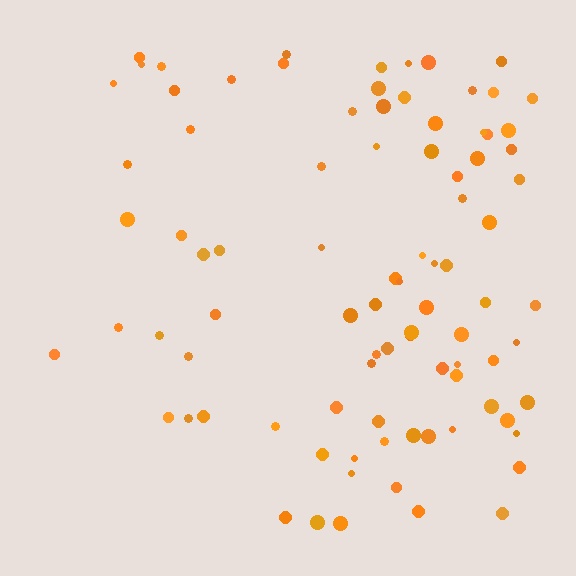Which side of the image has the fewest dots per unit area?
The left.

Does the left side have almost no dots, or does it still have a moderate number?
Still a moderate number, just noticeably fewer than the right.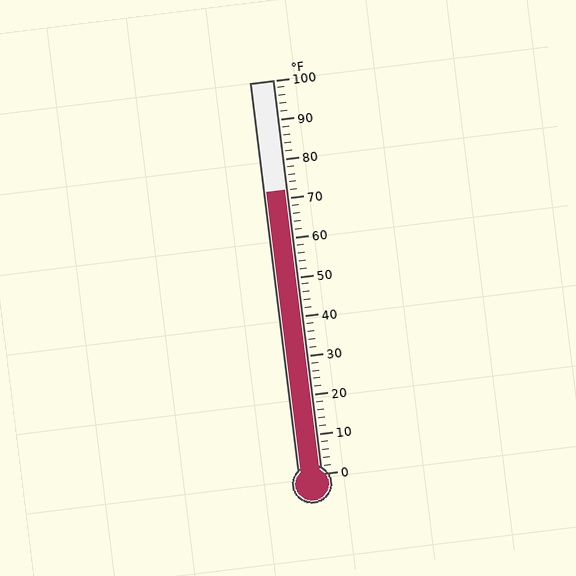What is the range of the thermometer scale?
The thermometer scale ranges from 0°F to 100°F.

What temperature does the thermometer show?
The thermometer shows approximately 72°F.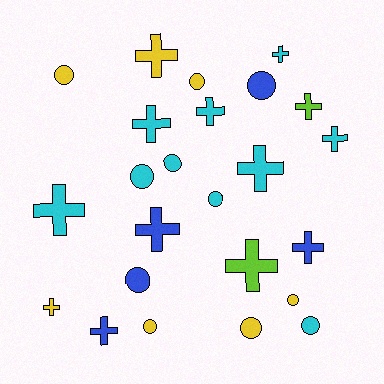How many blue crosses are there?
There are 3 blue crosses.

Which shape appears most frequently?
Cross, with 13 objects.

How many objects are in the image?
There are 24 objects.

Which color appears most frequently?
Cyan, with 10 objects.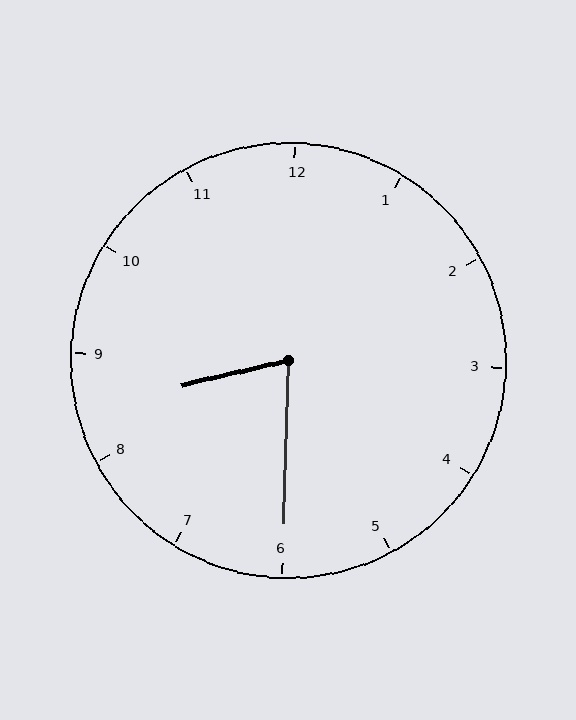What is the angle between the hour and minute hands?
Approximately 75 degrees.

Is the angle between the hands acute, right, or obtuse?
It is acute.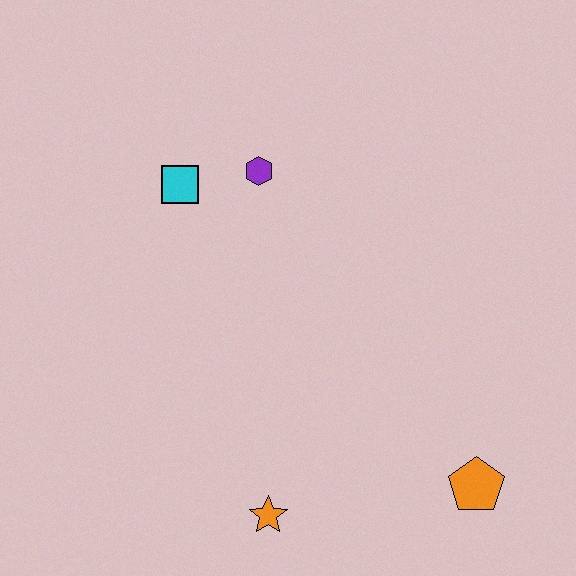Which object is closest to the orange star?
The orange pentagon is closest to the orange star.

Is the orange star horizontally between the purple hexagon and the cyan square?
No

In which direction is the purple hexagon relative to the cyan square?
The purple hexagon is to the right of the cyan square.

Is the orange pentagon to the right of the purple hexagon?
Yes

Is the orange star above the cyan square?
No